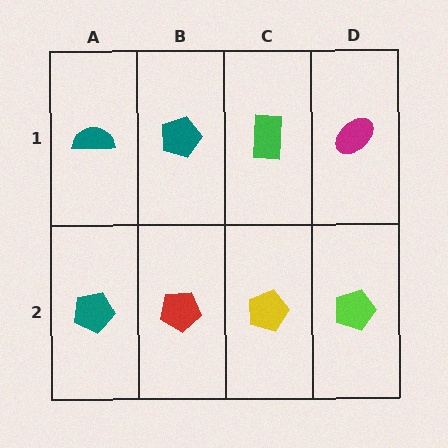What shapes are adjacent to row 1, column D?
A lime pentagon (row 2, column D), a green rectangle (row 1, column C).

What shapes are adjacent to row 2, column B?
A teal pentagon (row 1, column B), a teal pentagon (row 2, column A), a yellow pentagon (row 2, column C).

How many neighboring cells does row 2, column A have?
2.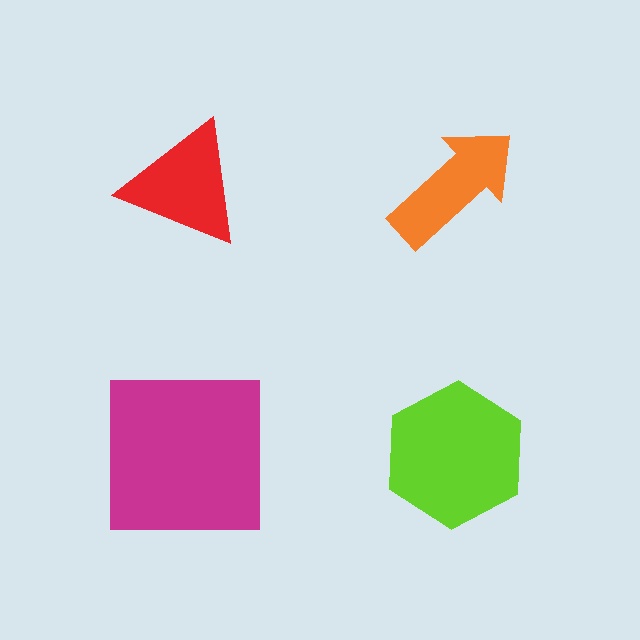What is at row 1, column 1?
A red triangle.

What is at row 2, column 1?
A magenta square.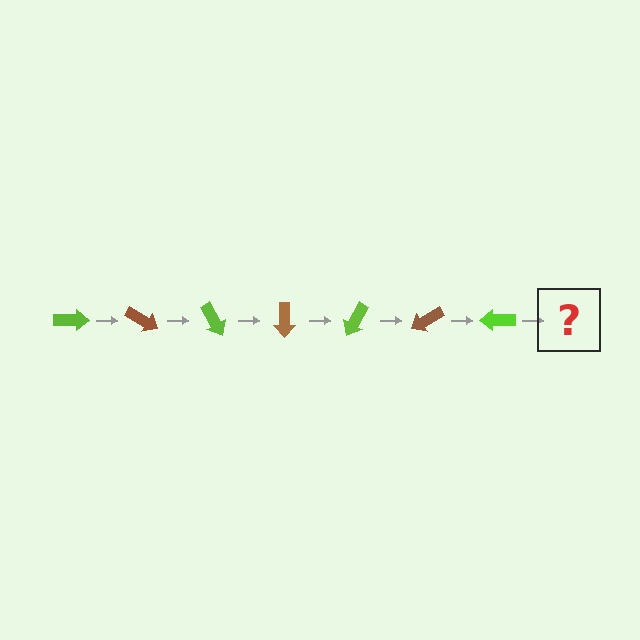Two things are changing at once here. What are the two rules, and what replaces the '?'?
The two rules are that it rotates 30 degrees each step and the color cycles through lime and brown. The '?' should be a brown arrow, rotated 210 degrees from the start.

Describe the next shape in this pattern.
It should be a brown arrow, rotated 210 degrees from the start.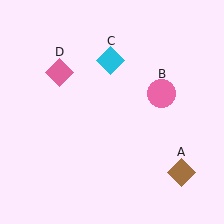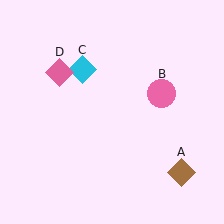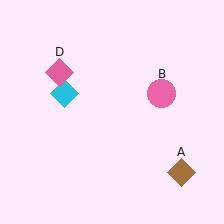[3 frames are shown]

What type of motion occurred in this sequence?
The cyan diamond (object C) rotated counterclockwise around the center of the scene.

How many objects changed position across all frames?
1 object changed position: cyan diamond (object C).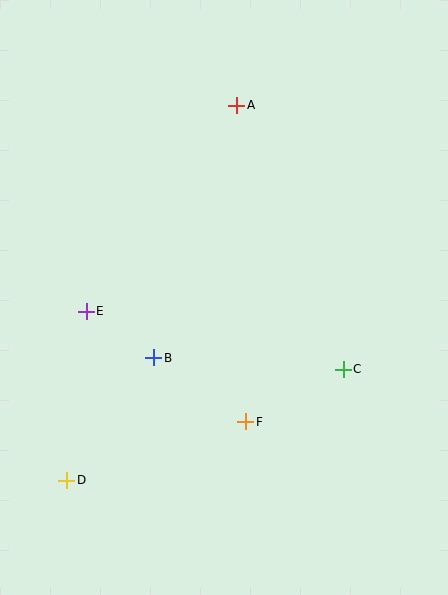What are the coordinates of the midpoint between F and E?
The midpoint between F and E is at (166, 367).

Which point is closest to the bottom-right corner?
Point C is closest to the bottom-right corner.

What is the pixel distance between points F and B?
The distance between F and B is 112 pixels.